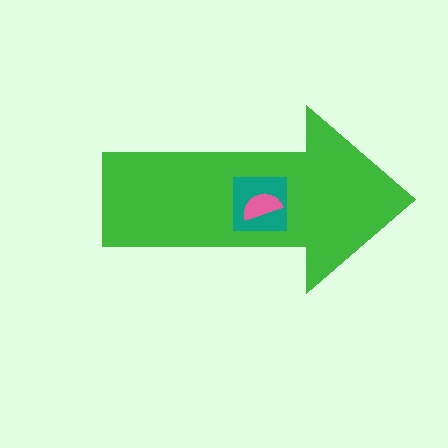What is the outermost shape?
The green arrow.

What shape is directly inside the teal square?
The pink semicircle.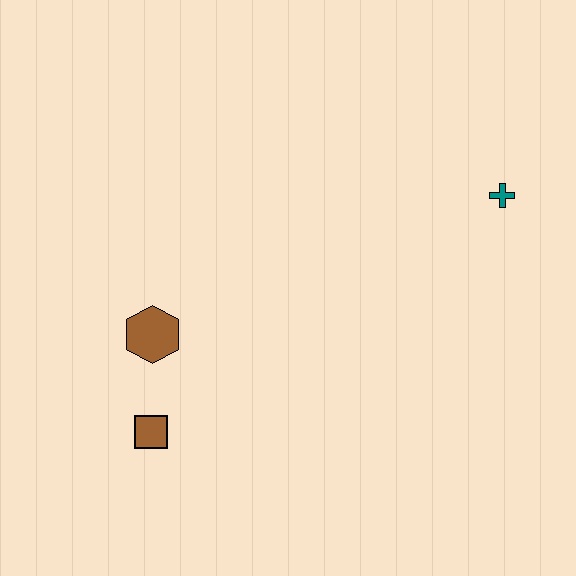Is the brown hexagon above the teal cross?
No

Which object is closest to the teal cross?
The brown hexagon is closest to the teal cross.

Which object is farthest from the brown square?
The teal cross is farthest from the brown square.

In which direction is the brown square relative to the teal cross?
The brown square is to the left of the teal cross.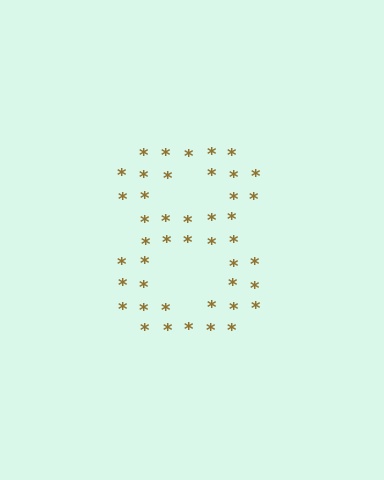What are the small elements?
The small elements are asterisks.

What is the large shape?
The large shape is the digit 8.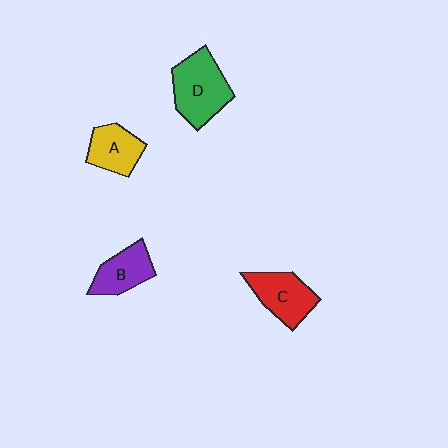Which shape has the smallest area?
Shape A (yellow).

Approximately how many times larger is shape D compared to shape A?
Approximately 1.5 times.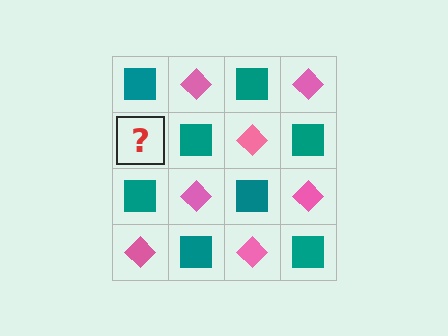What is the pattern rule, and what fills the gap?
The rule is that it alternates teal square and pink diamond in a checkerboard pattern. The gap should be filled with a pink diamond.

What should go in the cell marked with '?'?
The missing cell should contain a pink diamond.